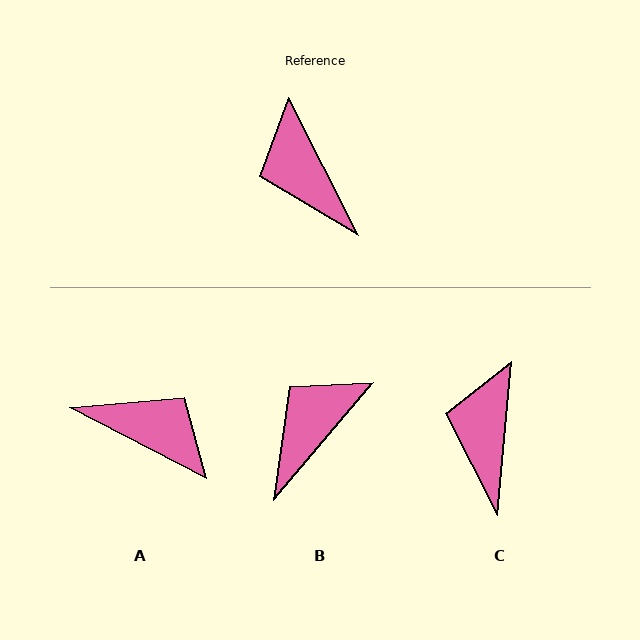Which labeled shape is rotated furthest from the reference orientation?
A, about 145 degrees away.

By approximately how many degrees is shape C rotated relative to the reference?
Approximately 32 degrees clockwise.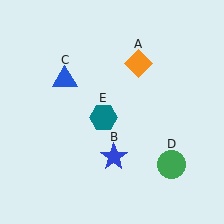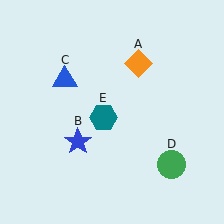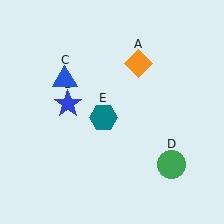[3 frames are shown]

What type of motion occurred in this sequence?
The blue star (object B) rotated clockwise around the center of the scene.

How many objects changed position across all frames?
1 object changed position: blue star (object B).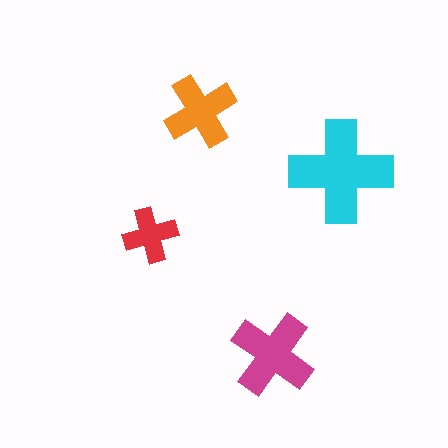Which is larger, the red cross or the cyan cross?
The cyan one.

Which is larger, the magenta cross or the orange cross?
The magenta one.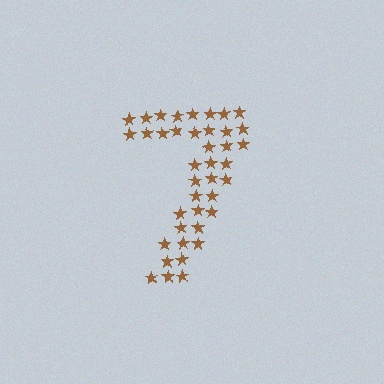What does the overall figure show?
The overall figure shows the digit 7.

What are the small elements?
The small elements are stars.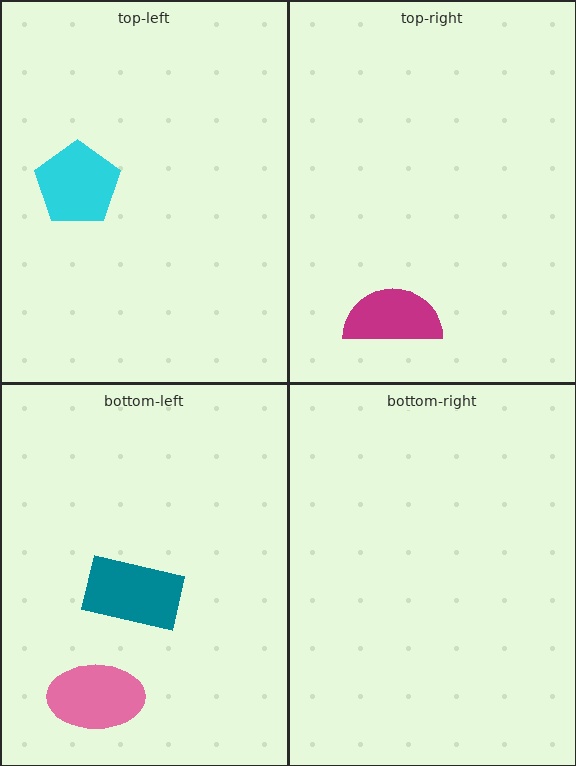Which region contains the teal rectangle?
The bottom-left region.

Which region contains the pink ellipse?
The bottom-left region.